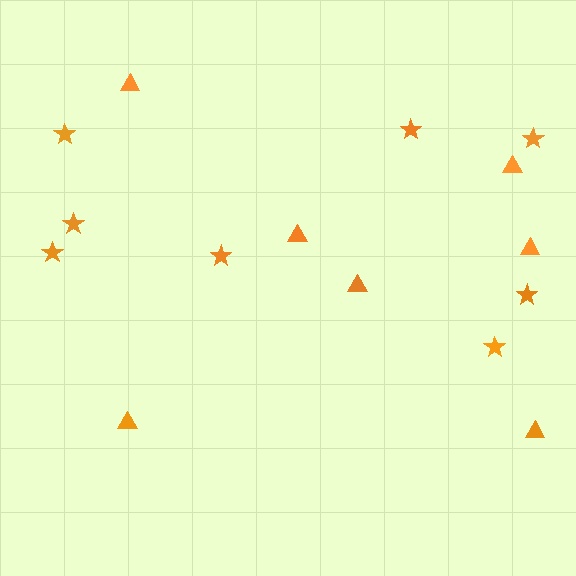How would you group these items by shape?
There are 2 groups: one group of stars (8) and one group of triangles (7).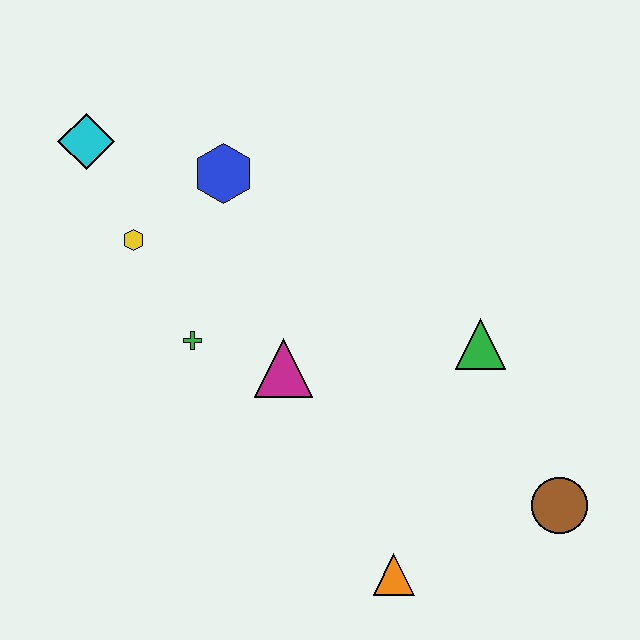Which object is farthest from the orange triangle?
The cyan diamond is farthest from the orange triangle.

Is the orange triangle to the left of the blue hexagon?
No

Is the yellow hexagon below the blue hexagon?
Yes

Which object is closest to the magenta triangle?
The green cross is closest to the magenta triangle.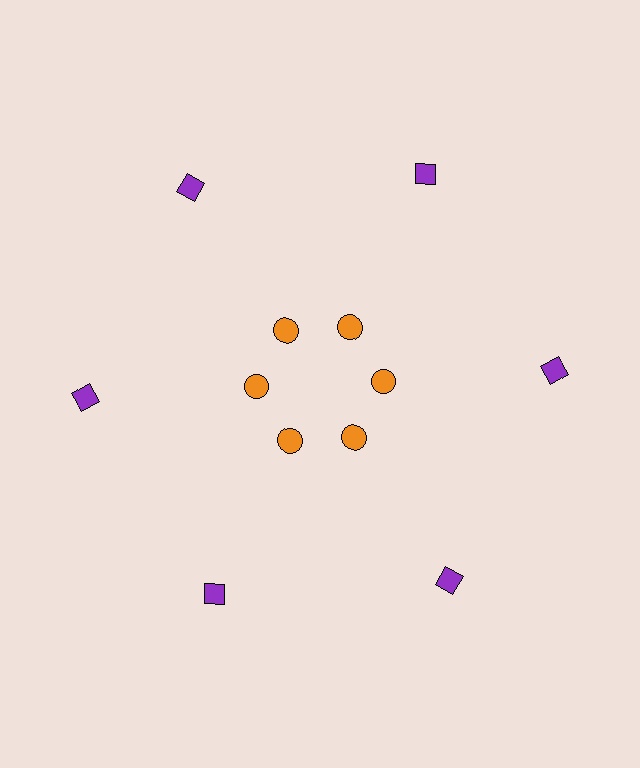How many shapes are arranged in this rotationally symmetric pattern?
There are 12 shapes, arranged in 6 groups of 2.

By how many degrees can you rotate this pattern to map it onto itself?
The pattern maps onto itself every 60 degrees of rotation.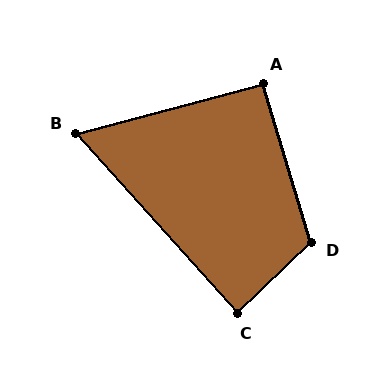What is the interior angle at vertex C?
Approximately 88 degrees (approximately right).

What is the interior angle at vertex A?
Approximately 92 degrees (approximately right).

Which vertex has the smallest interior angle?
B, at approximately 63 degrees.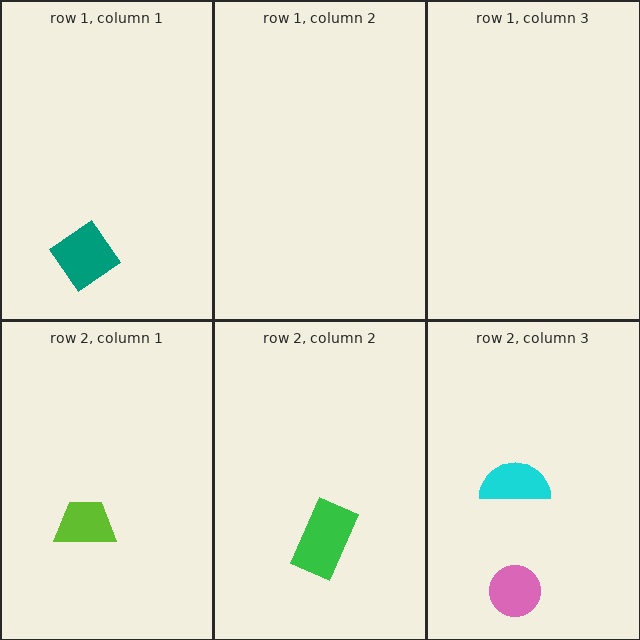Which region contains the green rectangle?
The row 2, column 2 region.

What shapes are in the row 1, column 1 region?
The teal diamond.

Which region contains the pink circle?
The row 2, column 3 region.